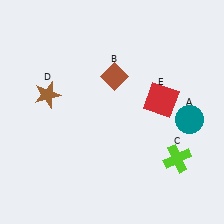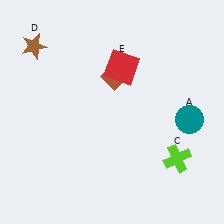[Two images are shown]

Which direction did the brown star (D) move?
The brown star (D) moved up.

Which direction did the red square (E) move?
The red square (E) moved left.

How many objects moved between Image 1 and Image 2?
2 objects moved between the two images.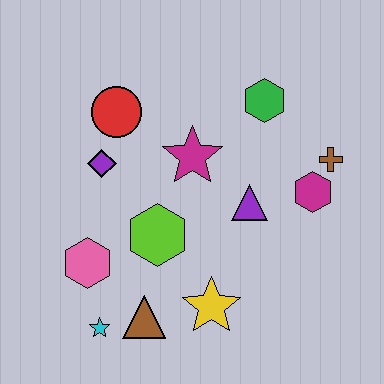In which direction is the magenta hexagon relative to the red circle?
The magenta hexagon is to the right of the red circle.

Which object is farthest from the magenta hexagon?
The cyan star is farthest from the magenta hexagon.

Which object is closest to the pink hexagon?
The cyan star is closest to the pink hexagon.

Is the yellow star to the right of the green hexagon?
No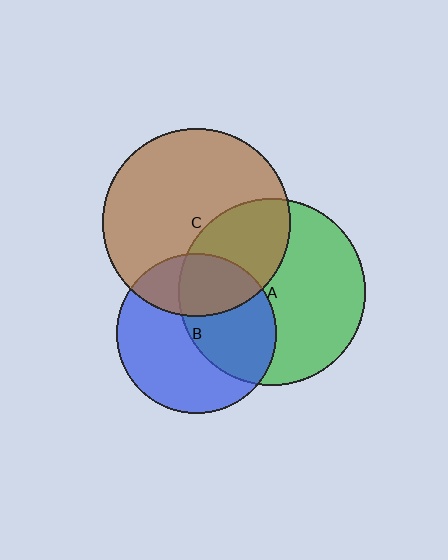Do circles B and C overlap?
Yes.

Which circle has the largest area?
Circle C (brown).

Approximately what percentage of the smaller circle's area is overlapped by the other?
Approximately 30%.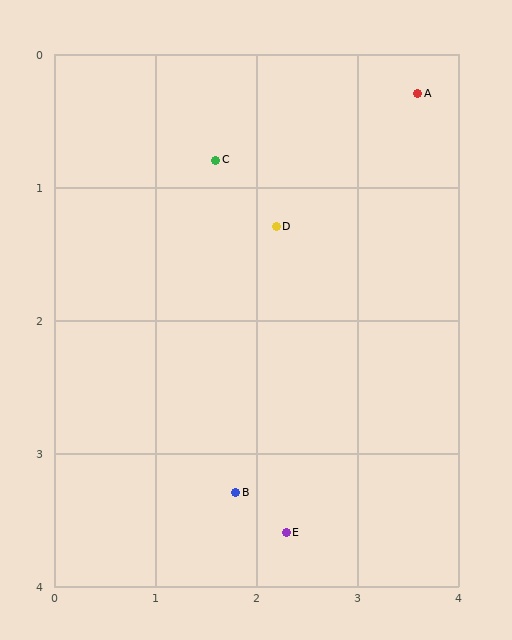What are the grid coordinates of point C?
Point C is at approximately (1.6, 0.8).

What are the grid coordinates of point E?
Point E is at approximately (2.3, 3.6).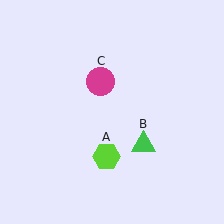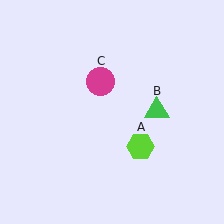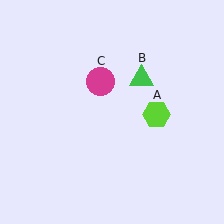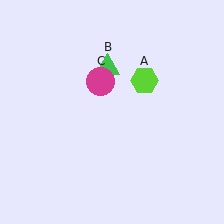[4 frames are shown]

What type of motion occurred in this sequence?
The lime hexagon (object A), green triangle (object B) rotated counterclockwise around the center of the scene.